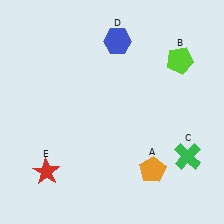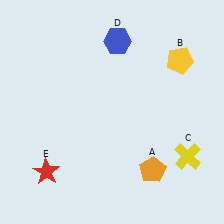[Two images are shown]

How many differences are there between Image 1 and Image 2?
There are 2 differences between the two images.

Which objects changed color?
B changed from lime to yellow. C changed from green to yellow.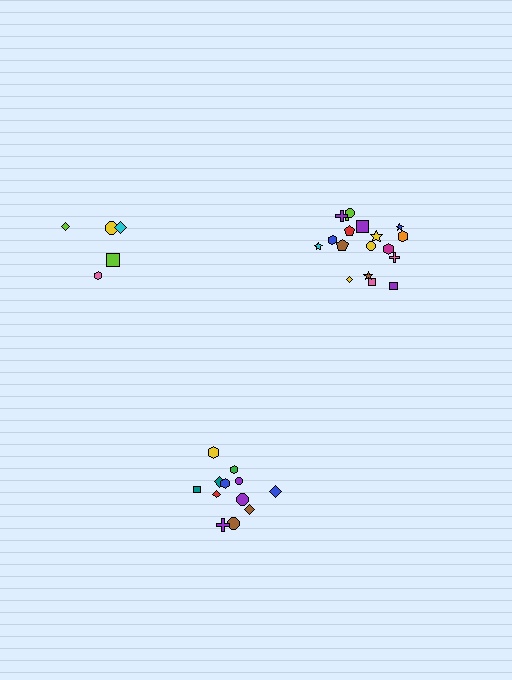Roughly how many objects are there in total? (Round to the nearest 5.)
Roughly 35 objects in total.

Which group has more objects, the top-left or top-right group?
The top-right group.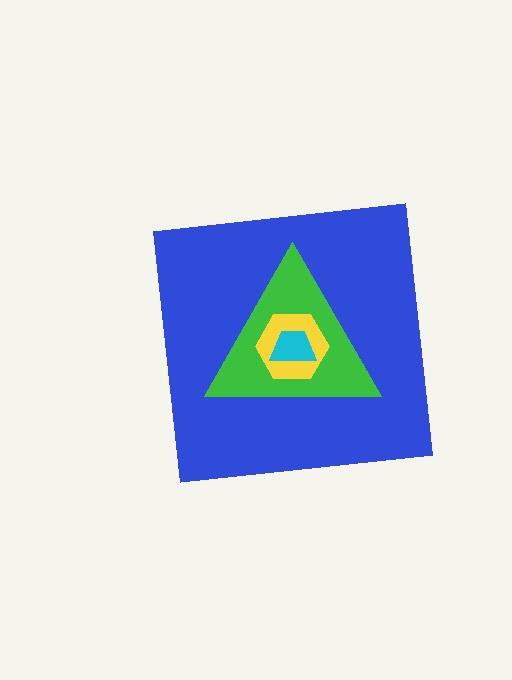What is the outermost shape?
The blue square.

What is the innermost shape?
The cyan trapezoid.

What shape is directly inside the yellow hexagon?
The cyan trapezoid.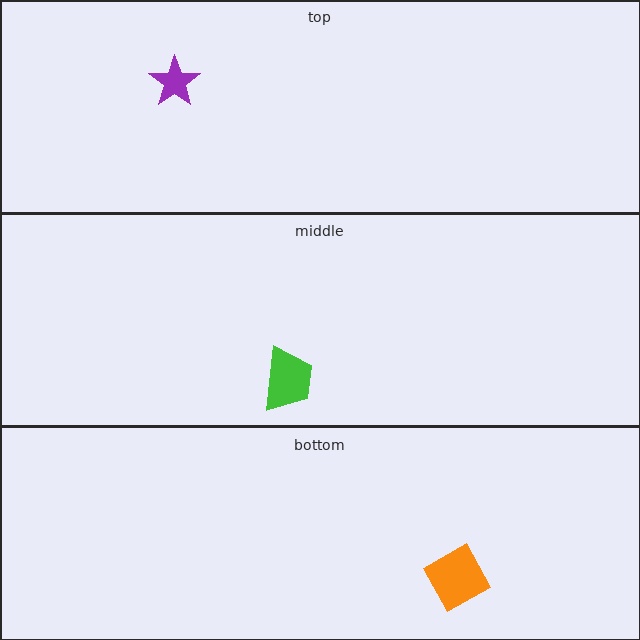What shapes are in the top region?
The purple star.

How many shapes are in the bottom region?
1.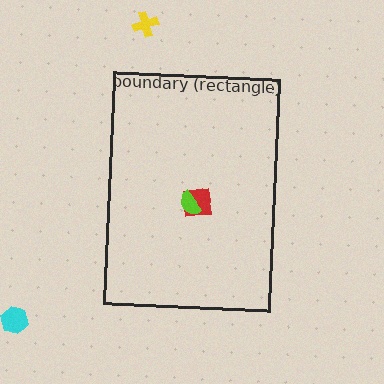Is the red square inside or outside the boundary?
Inside.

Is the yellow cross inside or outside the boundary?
Outside.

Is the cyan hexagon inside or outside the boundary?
Outside.